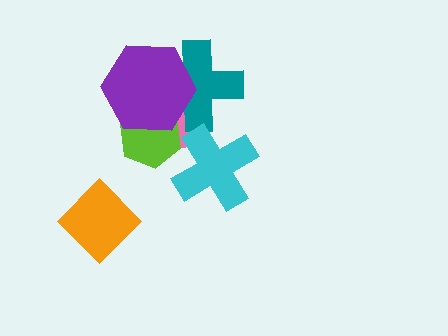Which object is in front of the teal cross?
The purple hexagon is in front of the teal cross.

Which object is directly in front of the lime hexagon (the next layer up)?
The teal cross is directly in front of the lime hexagon.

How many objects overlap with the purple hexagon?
3 objects overlap with the purple hexagon.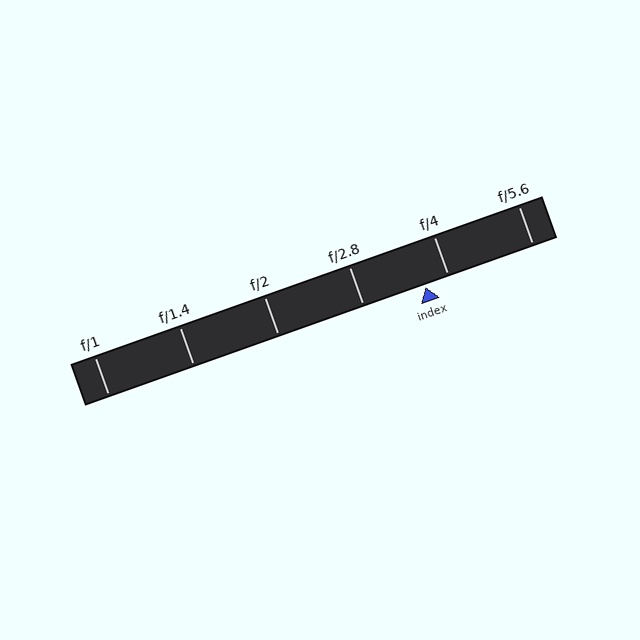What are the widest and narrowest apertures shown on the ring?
The widest aperture shown is f/1 and the narrowest is f/5.6.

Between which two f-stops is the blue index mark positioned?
The index mark is between f/2.8 and f/4.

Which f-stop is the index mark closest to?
The index mark is closest to f/4.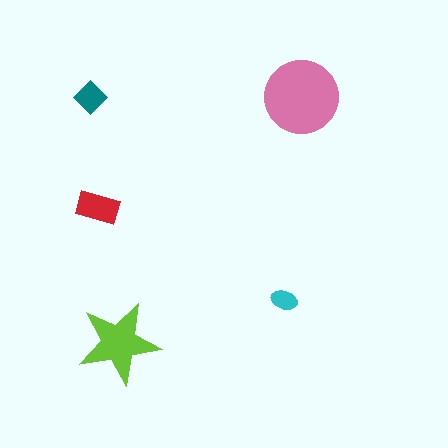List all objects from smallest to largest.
The cyan ellipse, the teal diamond, the red rectangle, the lime star, the pink circle.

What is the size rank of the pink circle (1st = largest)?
1st.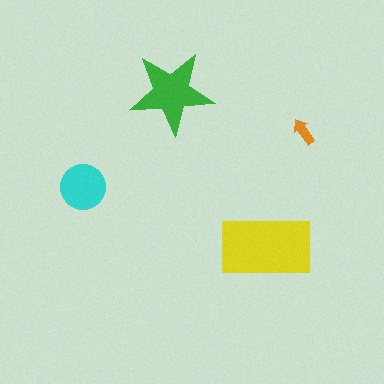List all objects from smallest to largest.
The orange arrow, the cyan circle, the green star, the yellow rectangle.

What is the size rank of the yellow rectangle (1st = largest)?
1st.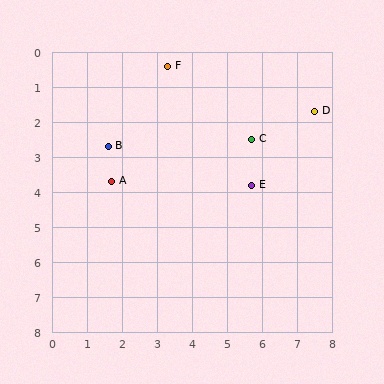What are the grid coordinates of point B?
Point B is at approximately (1.6, 2.7).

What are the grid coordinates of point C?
Point C is at approximately (5.7, 2.5).